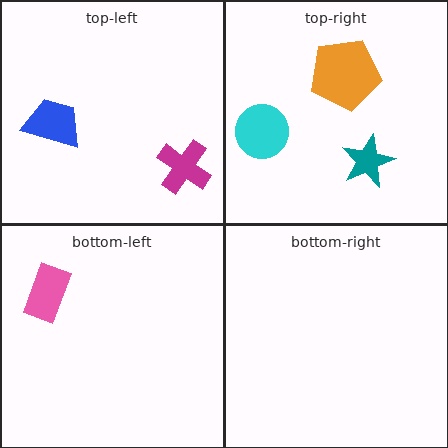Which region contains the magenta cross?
The top-left region.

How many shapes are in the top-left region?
2.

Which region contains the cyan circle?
The top-right region.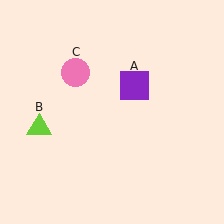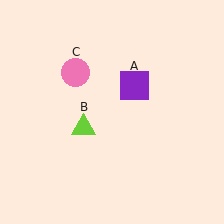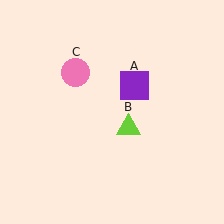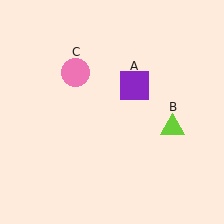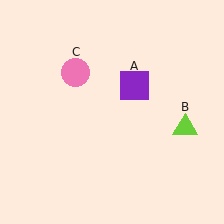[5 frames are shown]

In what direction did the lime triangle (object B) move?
The lime triangle (object B) moved right.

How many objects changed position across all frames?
1 object changed position: lime triangle (object B).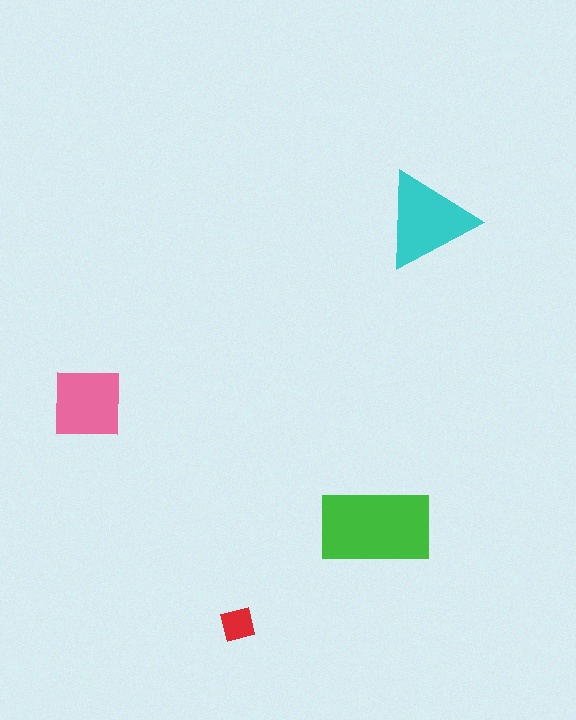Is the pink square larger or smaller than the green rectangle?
Smaller.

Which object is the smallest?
The red square.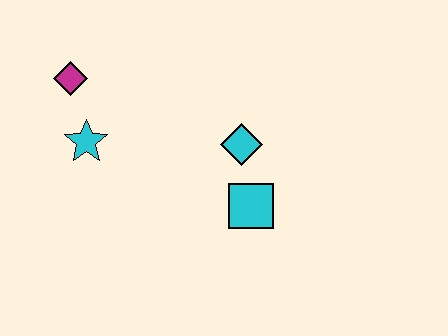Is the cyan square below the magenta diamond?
Yes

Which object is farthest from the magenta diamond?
The cyan square is farthest from the magenta diamond.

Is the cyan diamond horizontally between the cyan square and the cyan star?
Yes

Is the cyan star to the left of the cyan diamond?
Yes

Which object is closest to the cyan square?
The cyan diamond is closest to the cyan square.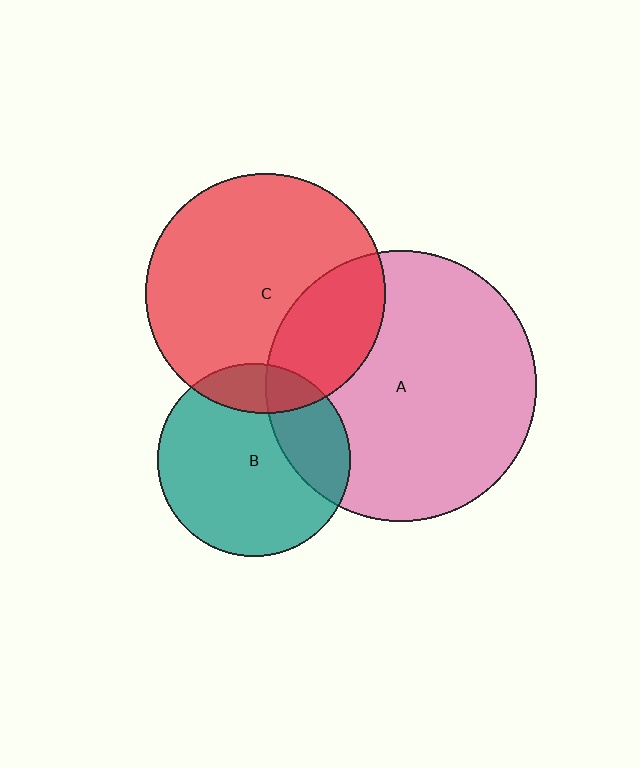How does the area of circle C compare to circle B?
Approximately 1.5 times.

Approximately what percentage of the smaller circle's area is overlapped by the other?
Approximately 15%.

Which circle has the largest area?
Circle A (pink).